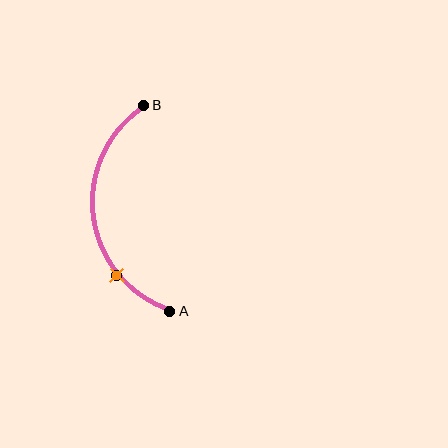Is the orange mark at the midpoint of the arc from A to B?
No. The orange mark lies on the arc but is closer to endpoint A. The arc midpoint would be at the point on the curve equidistant along the arc from both A and B.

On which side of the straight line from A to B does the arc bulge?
The arc bulges to the left of the straight line connecting A and B.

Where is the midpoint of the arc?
The arc midpoint is the point on the curve farthest from the straight line joining A and B. It sits to the left of that line.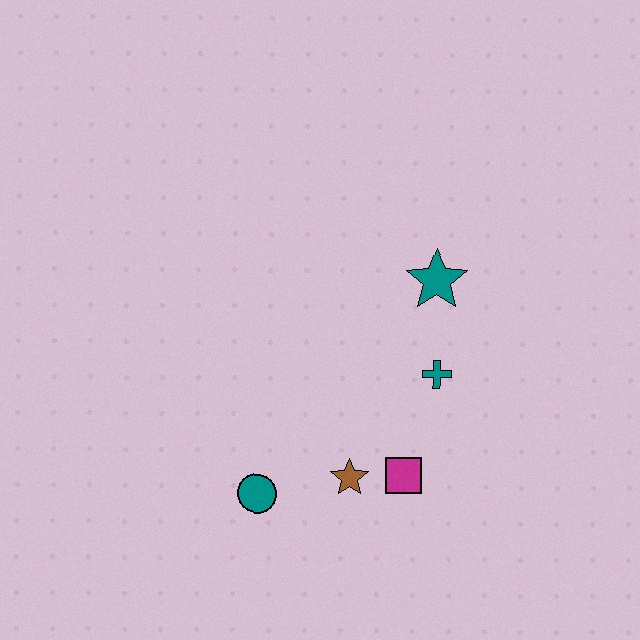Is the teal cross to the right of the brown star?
Yes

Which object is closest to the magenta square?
The brown star is closest to the magenta square.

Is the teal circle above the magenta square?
No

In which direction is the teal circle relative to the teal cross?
The teal circle is to the left of the teal cross.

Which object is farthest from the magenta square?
The teal star is farthest from the magenta square.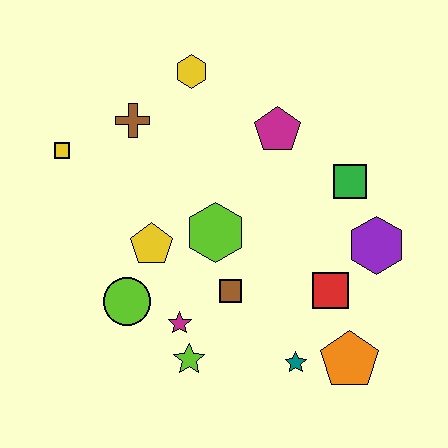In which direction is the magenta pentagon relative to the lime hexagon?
The magenta pentagon is above the lime hexagon.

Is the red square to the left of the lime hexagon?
No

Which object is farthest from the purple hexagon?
The yellow square is farthest from the purple hexagon.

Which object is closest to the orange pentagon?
The teal star is closest to the orange pentagon.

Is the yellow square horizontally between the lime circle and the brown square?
No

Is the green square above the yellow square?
No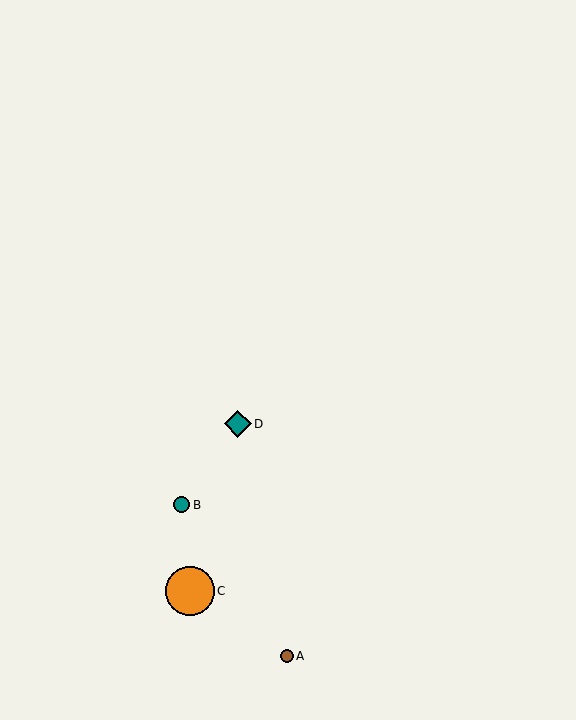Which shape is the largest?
The orange circle (labeled C) is the largest.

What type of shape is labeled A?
Shape A is a brown circle.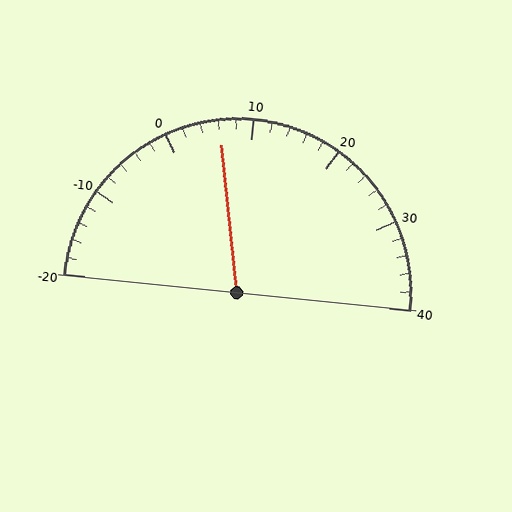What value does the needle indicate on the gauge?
The needle indicates approximately 6.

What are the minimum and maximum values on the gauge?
The gauge ranges from -20 to 40.